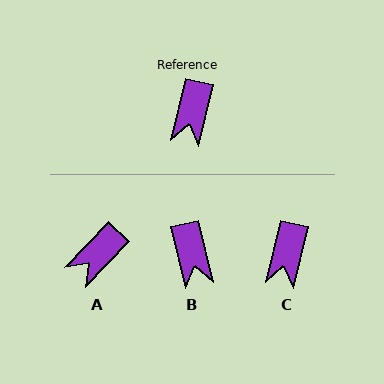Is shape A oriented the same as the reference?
No, it is off by about 30 degrees.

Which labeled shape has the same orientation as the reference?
C.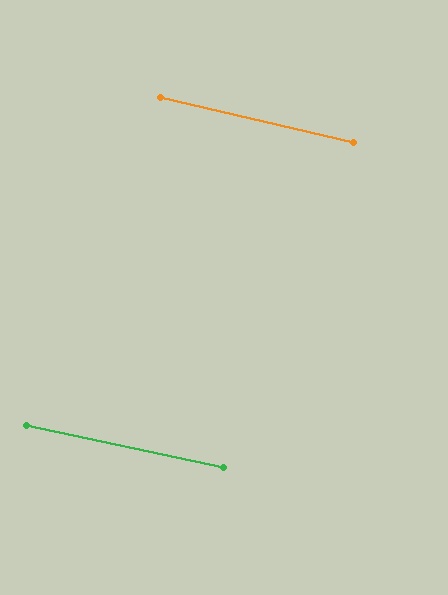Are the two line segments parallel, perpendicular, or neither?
Parallel — their directions differ by only 0.9°.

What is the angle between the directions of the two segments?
Approximately 1 degree.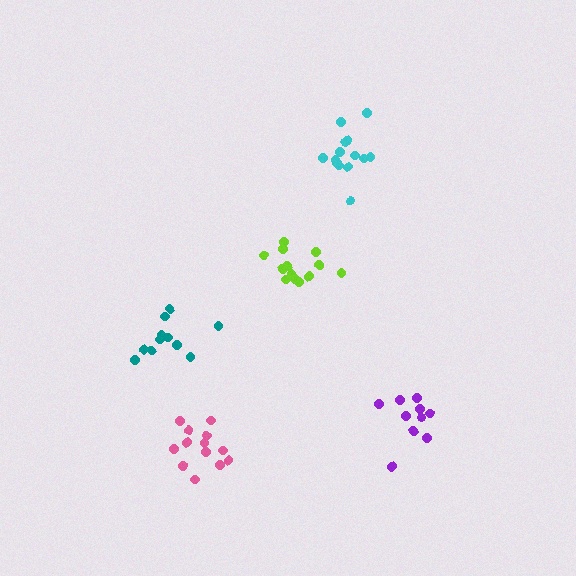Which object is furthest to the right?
The purple cluster is rightmost.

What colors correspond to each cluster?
The clusters are colored: cyan, pink, purple, teal, lime.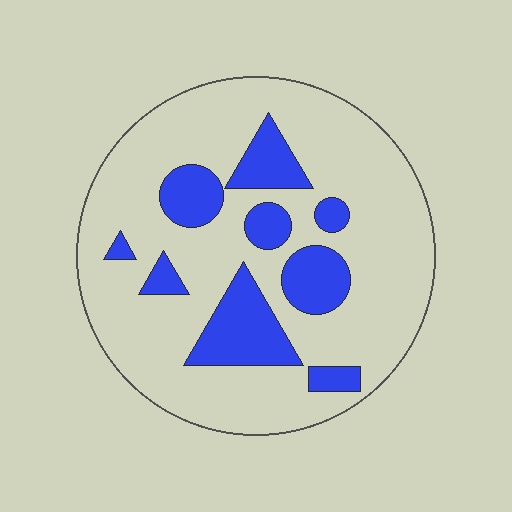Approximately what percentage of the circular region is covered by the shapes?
Approximately 25%.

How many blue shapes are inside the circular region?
9.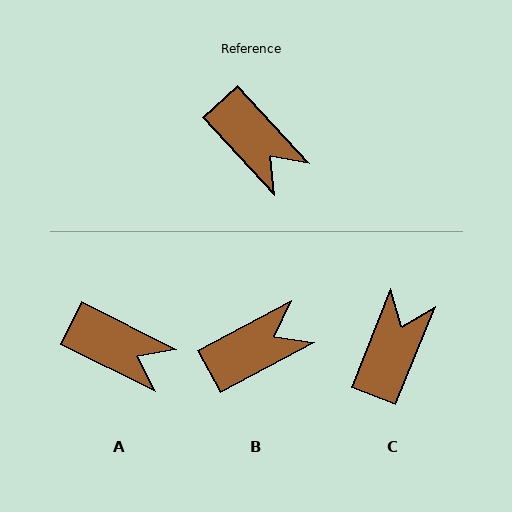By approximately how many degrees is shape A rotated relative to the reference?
Approximately 21 degrees counter-clockwise.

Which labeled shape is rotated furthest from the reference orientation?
C, about 116 degrees away.